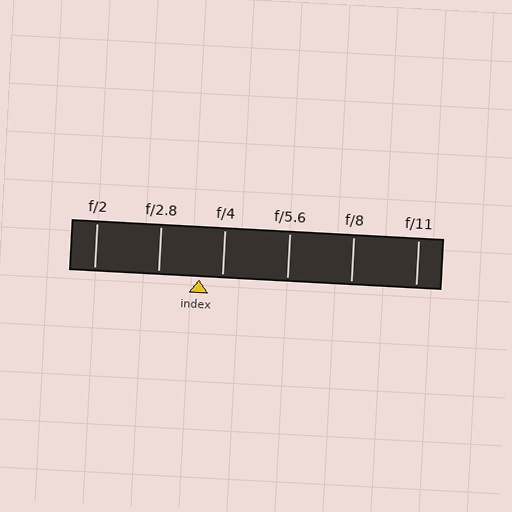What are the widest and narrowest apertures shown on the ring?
The widest aperture shown is f/2 and the narrowest is f/11.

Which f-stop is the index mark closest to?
The index mark is closest to f/4.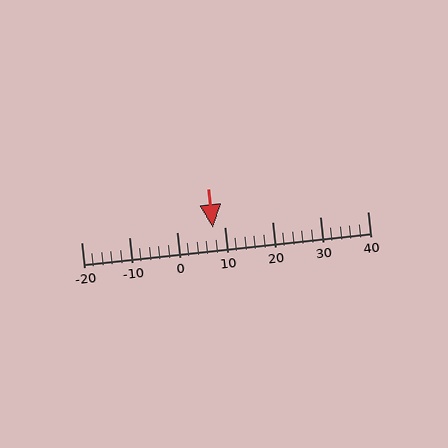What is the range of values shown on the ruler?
The ruler shows values from -20 to 40.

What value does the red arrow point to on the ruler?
The red arrow points to approximately 8.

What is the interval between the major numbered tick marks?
The major tick marks are spaced 10 units apart.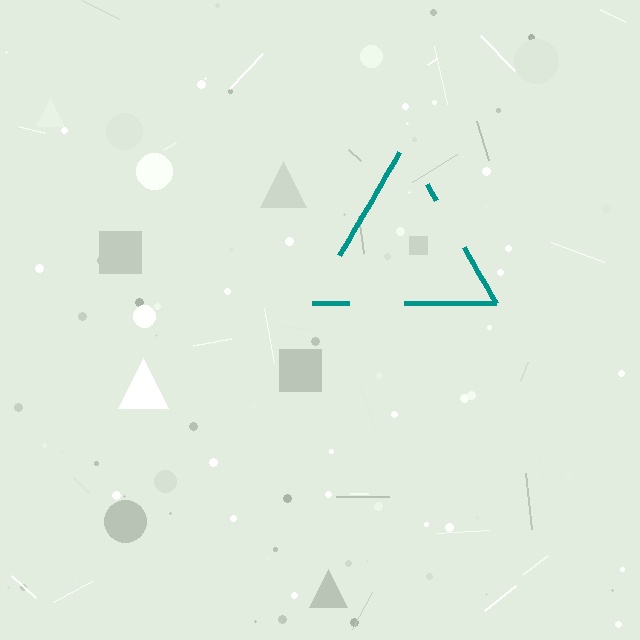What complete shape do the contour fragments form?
The contour fragments form a triangle.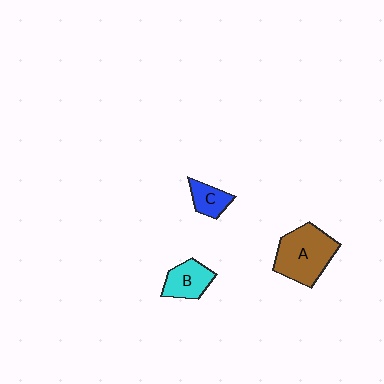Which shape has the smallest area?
Shape C (blue).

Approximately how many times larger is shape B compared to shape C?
Approximately 1.4 times.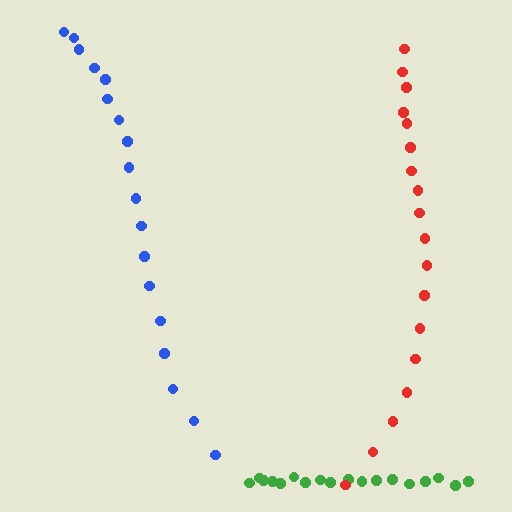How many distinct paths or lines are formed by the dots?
There are 3 distinct paths.